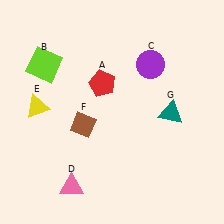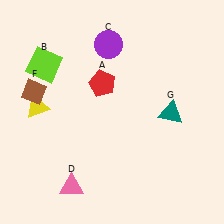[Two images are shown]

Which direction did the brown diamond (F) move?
The brown diamond (F) moved left.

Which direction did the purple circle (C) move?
The purple circle (C) moved left.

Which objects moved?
The objects that moved are: the purple circle (C), the brown diamond (F).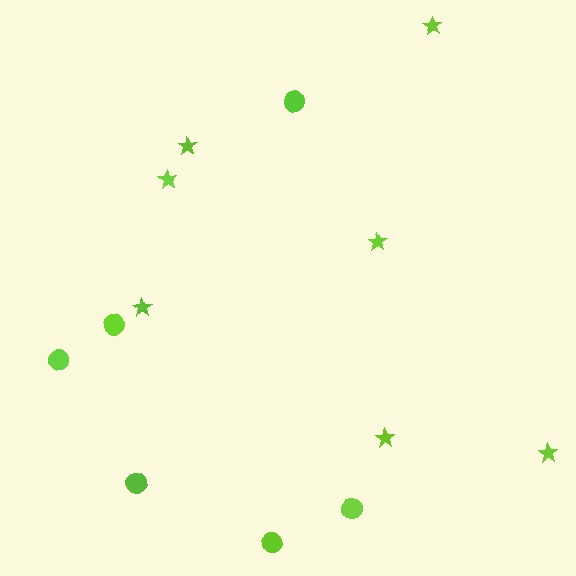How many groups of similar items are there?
There are 2 groups: one group of stars (7) and one group of circles (6).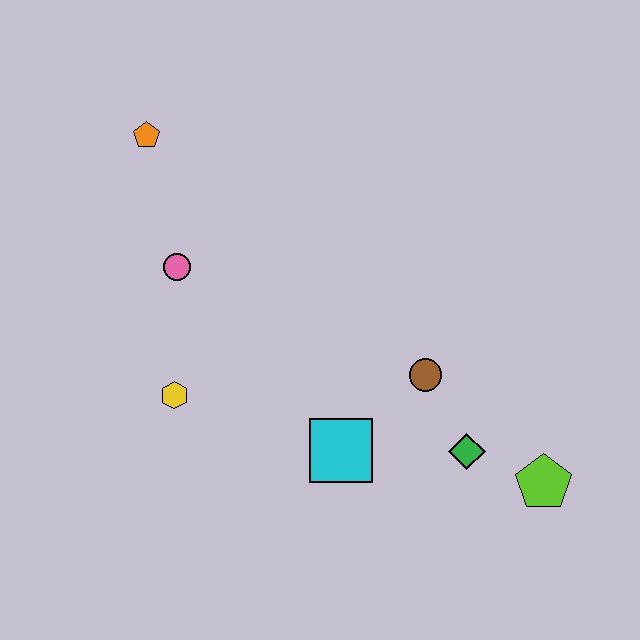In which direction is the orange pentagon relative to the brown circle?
The orange pentagon is to the left of the brown circle.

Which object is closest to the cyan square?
The brown circle is closest to the cyan square.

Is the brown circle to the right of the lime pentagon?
No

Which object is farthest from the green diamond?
The orange pentagon is farthest from the green diamond.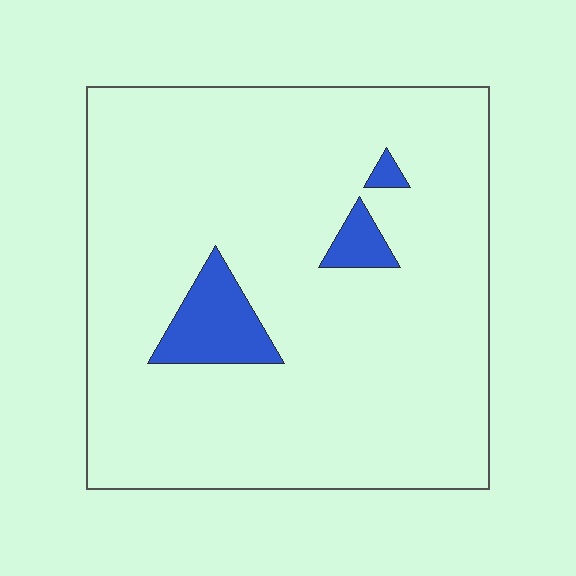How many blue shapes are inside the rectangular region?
3.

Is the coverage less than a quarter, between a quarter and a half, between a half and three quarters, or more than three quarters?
Less than a quarter.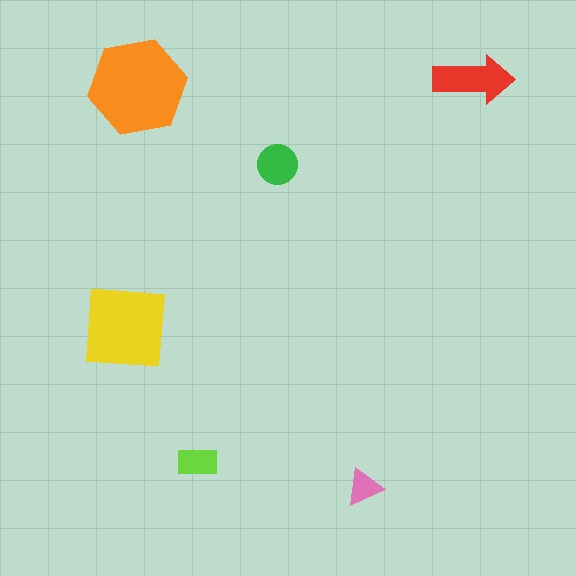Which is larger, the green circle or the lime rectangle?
The green circle.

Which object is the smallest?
The pink triangle.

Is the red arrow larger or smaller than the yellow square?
Smaller.